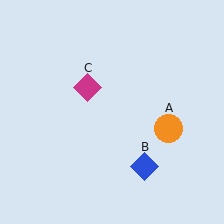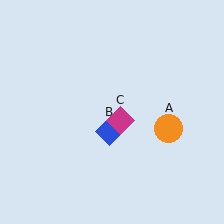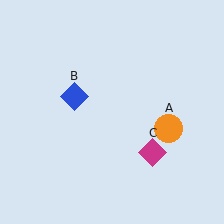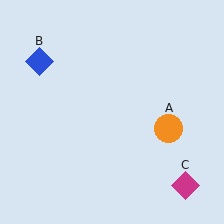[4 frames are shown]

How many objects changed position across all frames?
2 objects changed position: blue diamond (object B), magenta diamond (object C).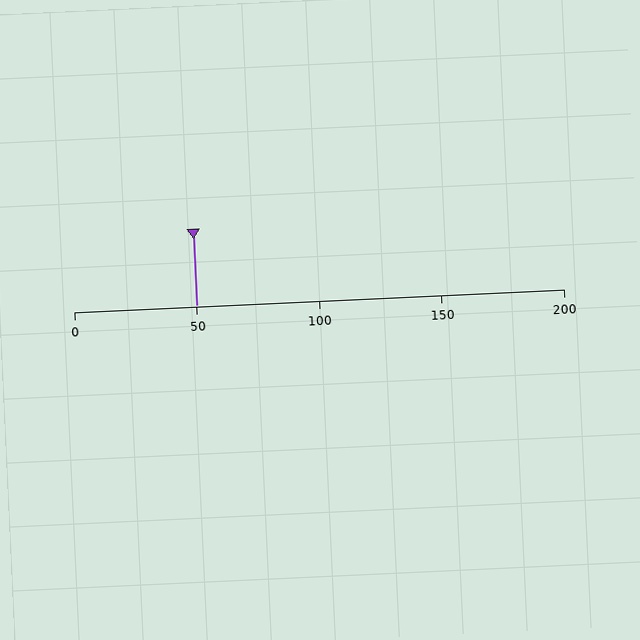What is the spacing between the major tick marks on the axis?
The major ticks are spaced 50 apart.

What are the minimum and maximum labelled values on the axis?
The axis runs from 0 to 200.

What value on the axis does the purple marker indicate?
The marker indicates approximately 50.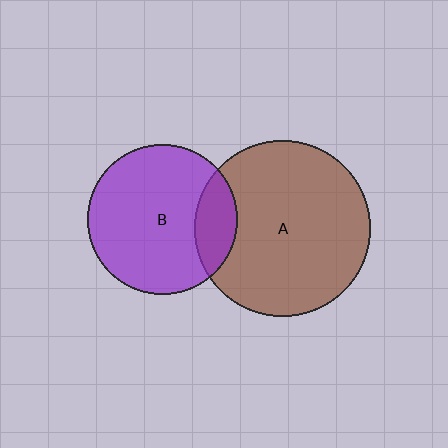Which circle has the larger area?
Circle A (brown).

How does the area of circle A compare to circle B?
Approximately 1.4 times.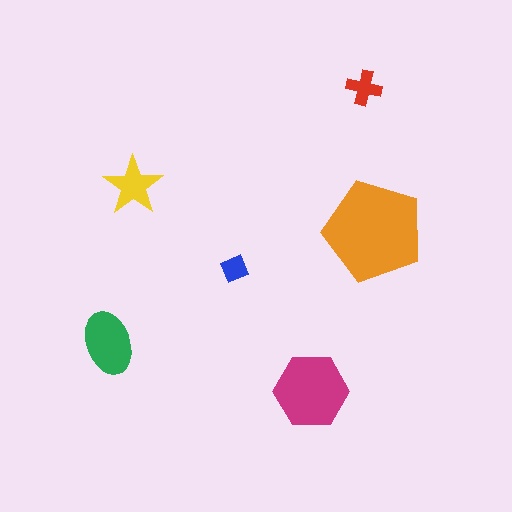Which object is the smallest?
The blue diamond.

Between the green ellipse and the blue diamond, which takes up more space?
The green ellipse.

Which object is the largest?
The orange pentagon.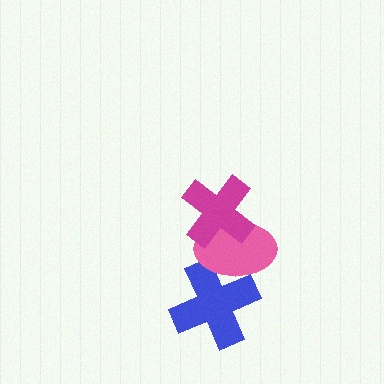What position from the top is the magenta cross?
The magenta cross is 1st from the top.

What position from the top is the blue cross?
The blue cross is 3rd from the top.